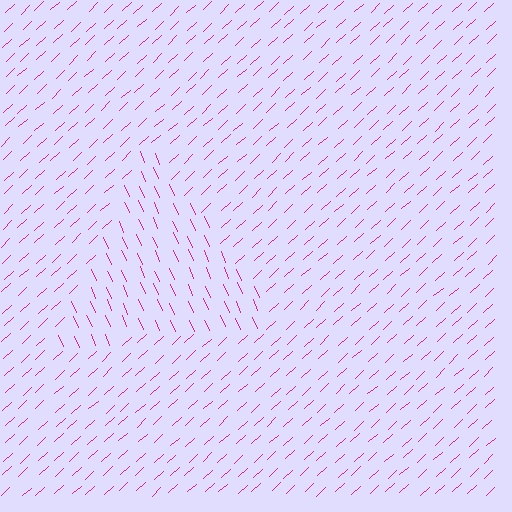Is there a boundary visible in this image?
Yes, there is a texture boundary formed by a change in line orientation.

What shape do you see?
I see a triangle.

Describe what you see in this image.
The image is filled with small magenta line segments. A triangle region in the image has lines oriented differently from the surrounding lines, creating a visible texture boundary.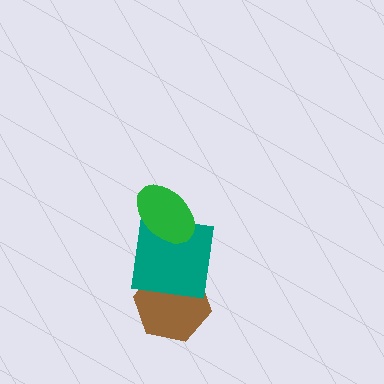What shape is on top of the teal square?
The green ellipse is on top of the teal square.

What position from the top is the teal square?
The teal square is 2nd from the top.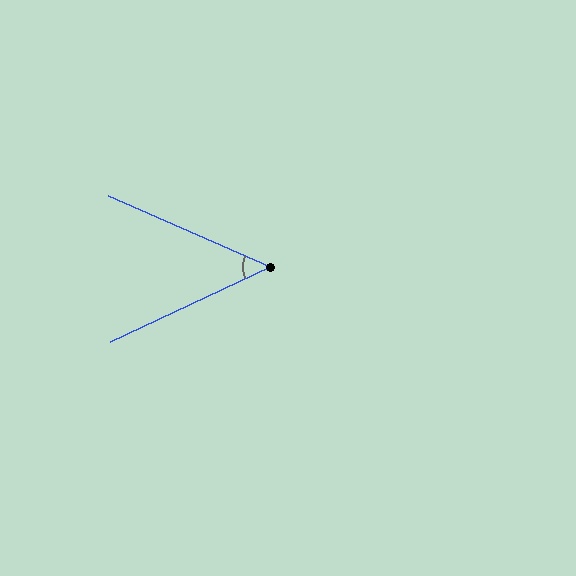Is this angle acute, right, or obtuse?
It is acute.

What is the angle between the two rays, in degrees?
Approximately 49 degrees.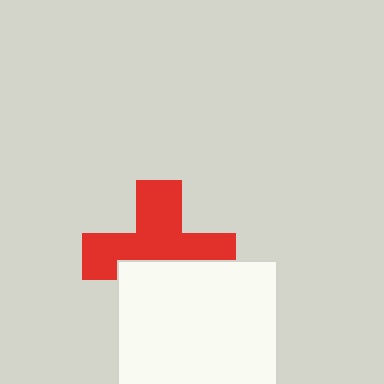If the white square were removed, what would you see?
You would see the complete red cross.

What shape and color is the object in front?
The object in front is a white square.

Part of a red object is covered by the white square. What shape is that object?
It is a cross.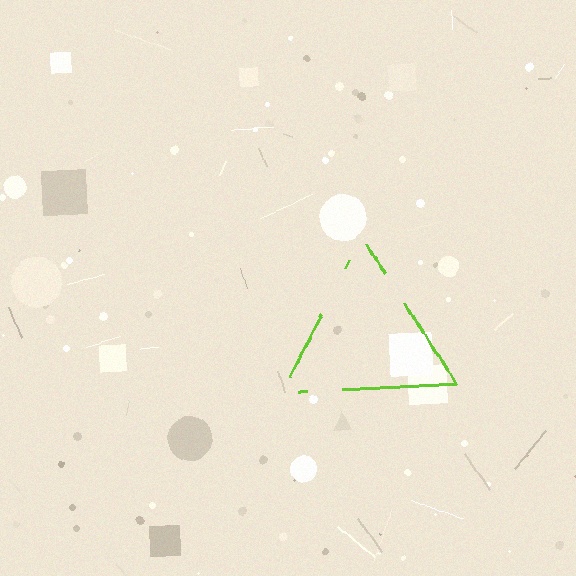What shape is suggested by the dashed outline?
The dashed outline suggests a triangle.